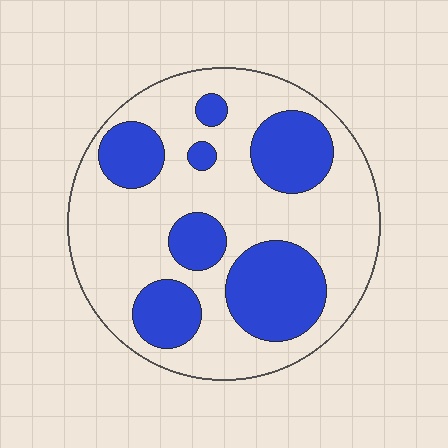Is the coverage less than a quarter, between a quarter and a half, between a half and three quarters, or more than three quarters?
Between a quarter and a half.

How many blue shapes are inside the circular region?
7.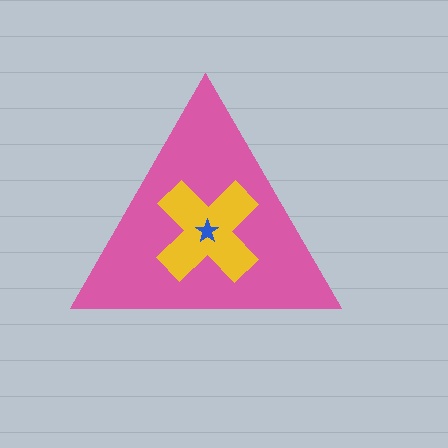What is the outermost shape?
The pink triangle.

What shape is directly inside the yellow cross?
The blue star.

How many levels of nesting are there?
3.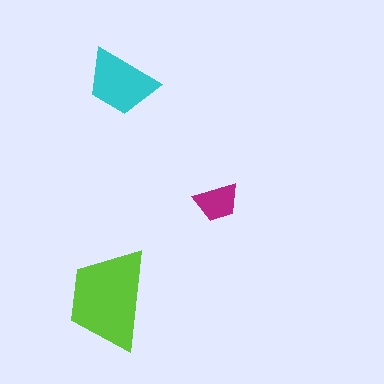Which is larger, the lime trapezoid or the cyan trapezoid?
The lime one.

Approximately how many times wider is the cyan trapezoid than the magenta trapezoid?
About 1.5 times wider.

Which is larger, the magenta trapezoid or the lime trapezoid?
The lime one.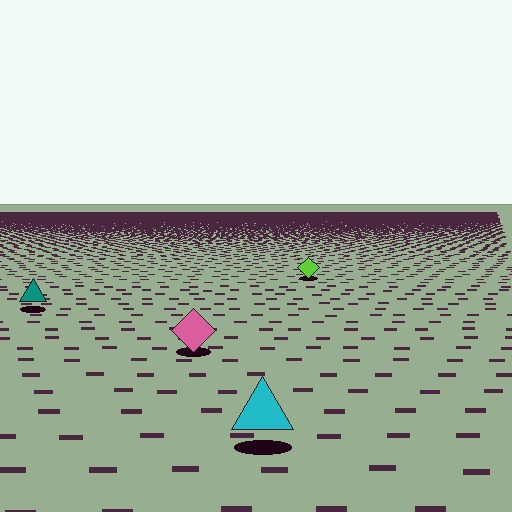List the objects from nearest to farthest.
From nearest to farthest: the cyan triangle, the pink diamond, the teal triangle, the lime diamond.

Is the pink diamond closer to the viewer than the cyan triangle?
No. The cyan triangle is closer — you can tell from the texture gradient: the ground texture is coarser near it.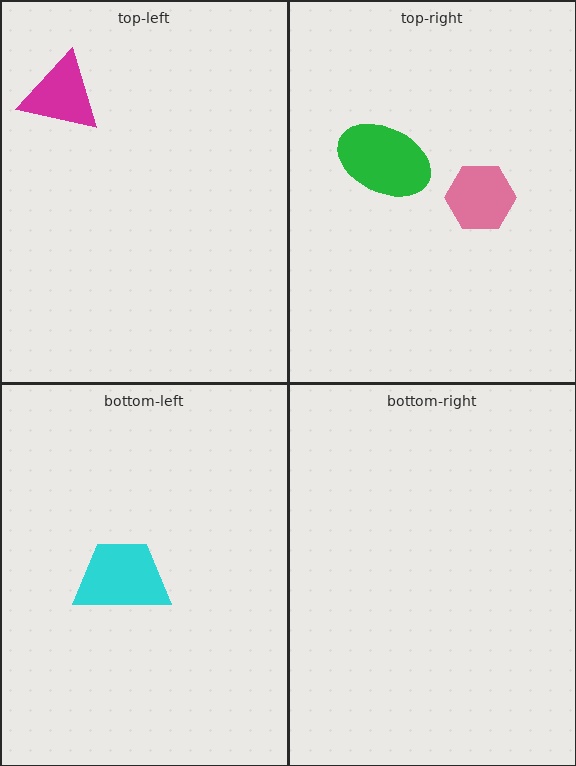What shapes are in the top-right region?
The green ellipse, the pink hexagon.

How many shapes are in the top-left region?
1.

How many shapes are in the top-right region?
2.